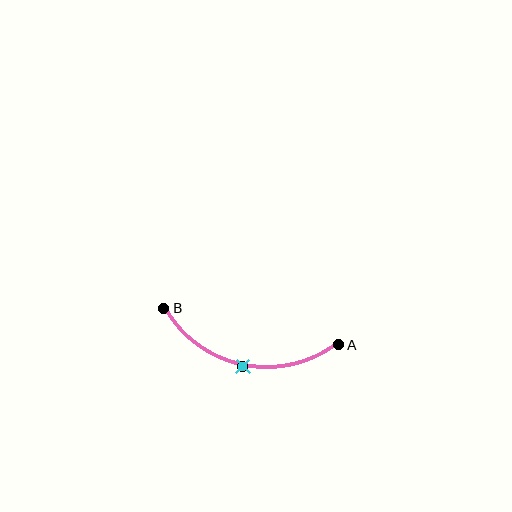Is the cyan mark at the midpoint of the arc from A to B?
Yes. The cyan mark lies on the arc at equal arc-length from both A and B — it is the arc midpoint.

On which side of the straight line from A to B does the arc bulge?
The arc bulges below the straight line connecting A and B.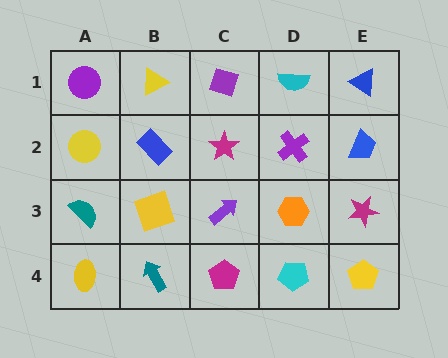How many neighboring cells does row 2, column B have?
4.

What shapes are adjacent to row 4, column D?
An orange hexagon (row 3, column D), a magenta pentagon (row 4, column C), a yellow pentagon (row 4, column E).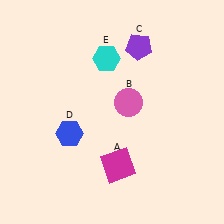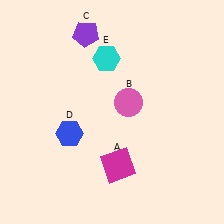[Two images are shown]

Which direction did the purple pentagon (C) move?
The purple pentagon (C) moved left.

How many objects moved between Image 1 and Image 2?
1 object moved between the two images.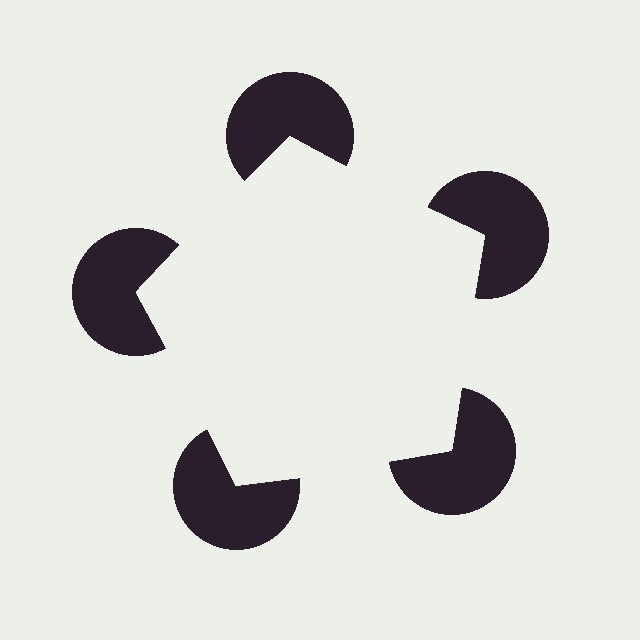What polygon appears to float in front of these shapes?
An illusory pentagon — its edges are inferred from the aligned wedge cuts in the pac-man discs, not physically drawn.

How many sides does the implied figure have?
5 sides.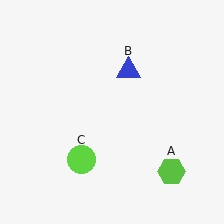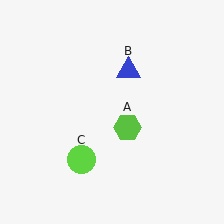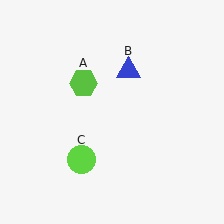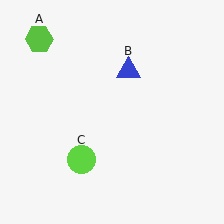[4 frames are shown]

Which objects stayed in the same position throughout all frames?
Blue triangle (object B) and lime circle (object C) remained stationary.